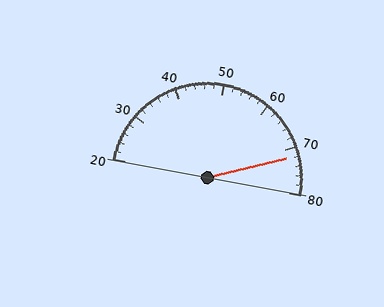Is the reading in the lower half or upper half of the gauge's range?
The reading is in the upper half of the range (20 to 80).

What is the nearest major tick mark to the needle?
The nearest major tick mark is 70.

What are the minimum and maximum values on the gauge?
The gauge ranges from 20 to 80.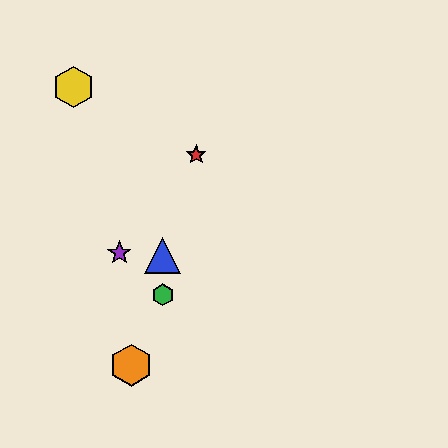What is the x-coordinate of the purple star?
The purple star is at x≈119.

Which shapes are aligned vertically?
The blue triangle, the green hexagon are aligned vertically.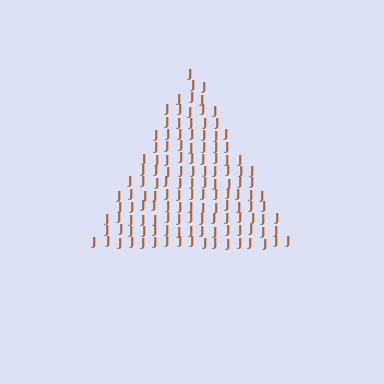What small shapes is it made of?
It is made of small letter J's.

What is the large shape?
The large shape is a triangle.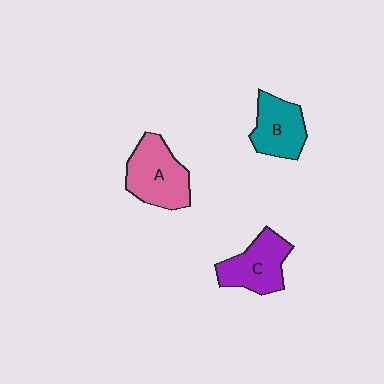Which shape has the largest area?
Shape A (pink).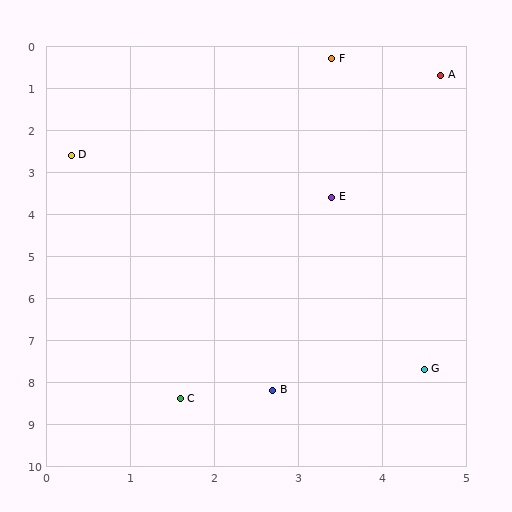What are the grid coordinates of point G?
Point G is at approximately (4.5, 7.7).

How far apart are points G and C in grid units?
Points G and C are about 3.0 grid units apart.